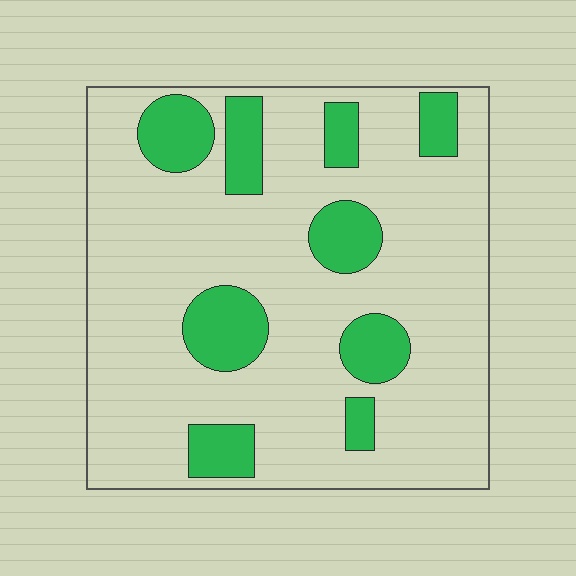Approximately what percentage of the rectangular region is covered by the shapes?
Approximately 20%.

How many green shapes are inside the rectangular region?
9.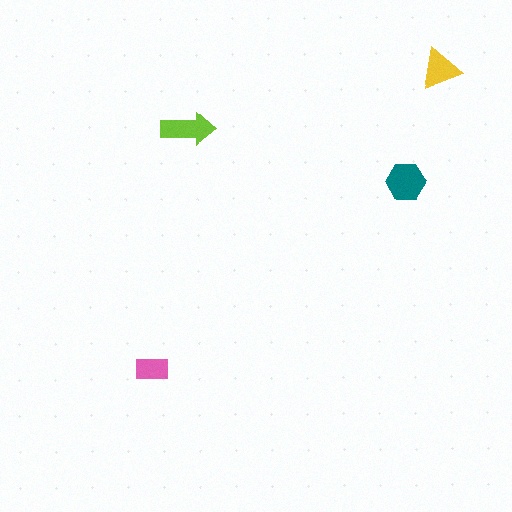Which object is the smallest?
The pink rectangle.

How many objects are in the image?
There are 4 objects in the image.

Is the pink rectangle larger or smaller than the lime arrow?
Smaller.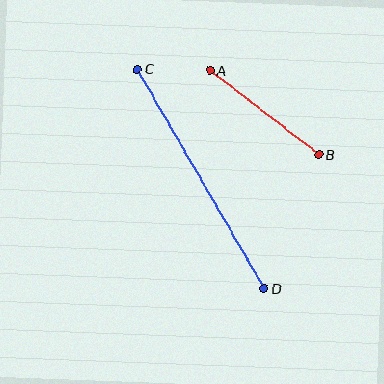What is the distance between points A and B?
The distance is approximately 138 pixels.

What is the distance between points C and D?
The distance is approximately 254 pixels.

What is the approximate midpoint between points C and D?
The midpoint is at approximately (201, 179) pixels.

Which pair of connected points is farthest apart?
Points C and D are farthest apart.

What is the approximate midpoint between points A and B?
The midpoint is at approximately (264, 112) pixels.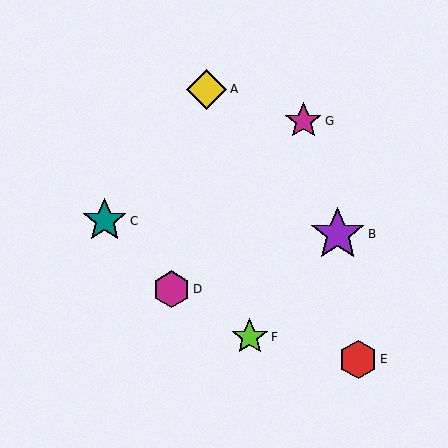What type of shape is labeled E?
Shape E is a red hexagon.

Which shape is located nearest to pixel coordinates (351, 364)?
The red hexagon (labeled E) at (358, 359) is nearest to that location.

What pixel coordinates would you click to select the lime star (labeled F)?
Click at (250, 337) to select the lime star F.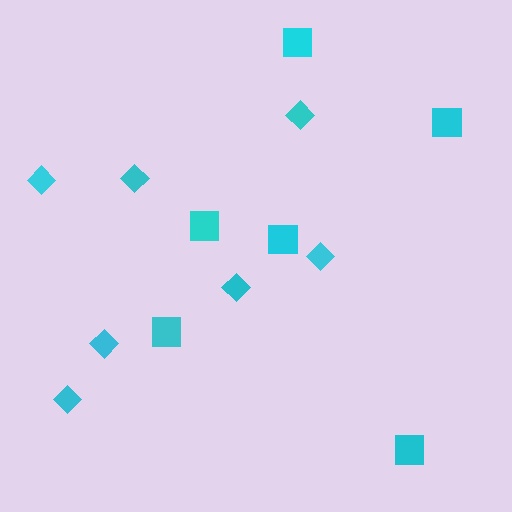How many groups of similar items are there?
There are 2 groups: one group of squares (6) and one group of diamonds (7).